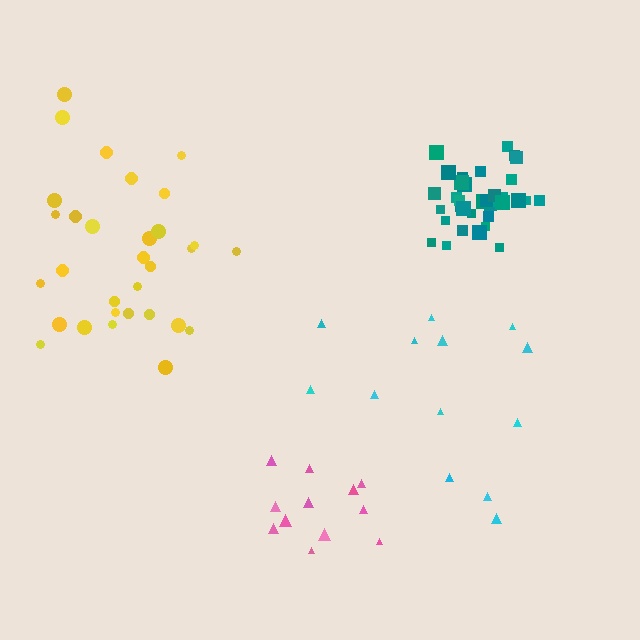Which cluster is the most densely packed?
Teal.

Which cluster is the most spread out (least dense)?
Cyan.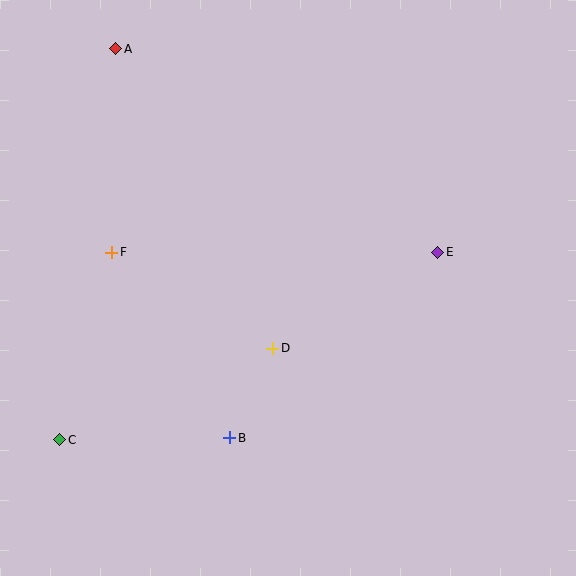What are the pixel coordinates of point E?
Point E is at (438, 252).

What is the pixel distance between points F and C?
The distance between F and C is 195 pixels.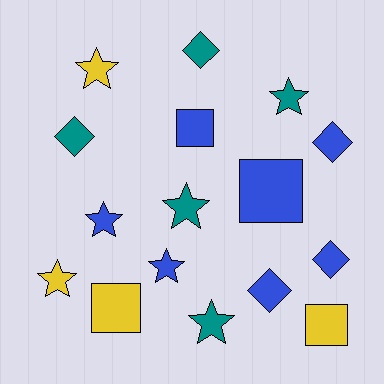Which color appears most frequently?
Blue, with 7 objects.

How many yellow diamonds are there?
There are no yellow diamonds.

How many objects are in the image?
There are 16 objects.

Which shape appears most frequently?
Star, with 7 objects.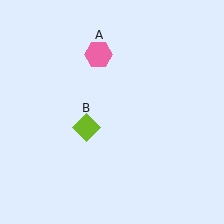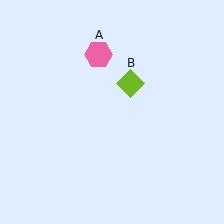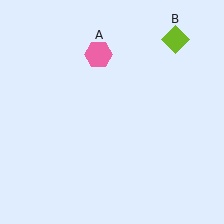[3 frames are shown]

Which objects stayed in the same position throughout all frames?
Pink hexagon (object A) remained stationary.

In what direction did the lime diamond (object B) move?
The lime diamond (object B) moved up and to the right.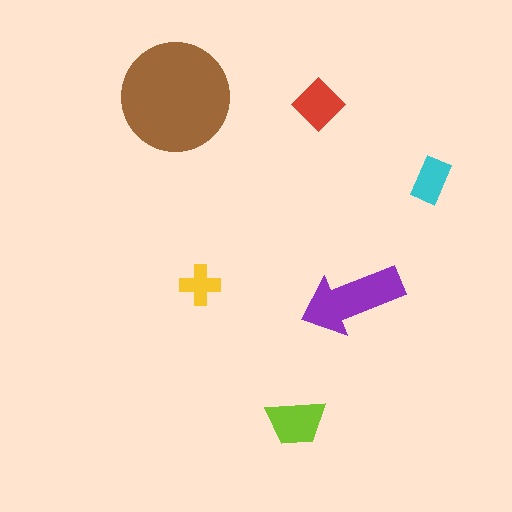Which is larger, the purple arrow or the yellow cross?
The purple arrow.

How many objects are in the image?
There are 6 objects in the image.